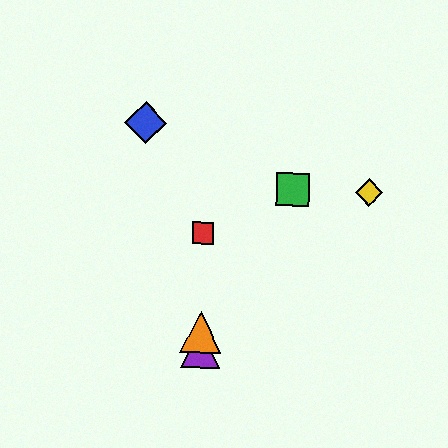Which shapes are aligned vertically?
The red square, the purple triangle, the orange triangle are aligned vertically.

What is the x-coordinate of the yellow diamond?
The yellow diamond is at x≈369.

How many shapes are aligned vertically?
3 shapes (the red square, the purple triangle, the orange triangle) are aligned vertically.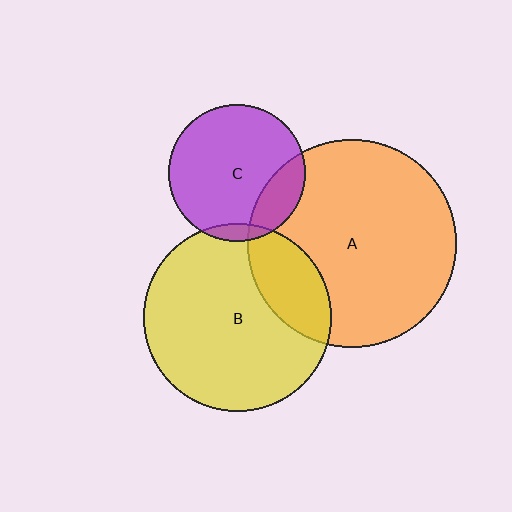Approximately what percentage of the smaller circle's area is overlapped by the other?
Approximately 20%.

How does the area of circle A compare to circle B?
Approximately 1.2 times.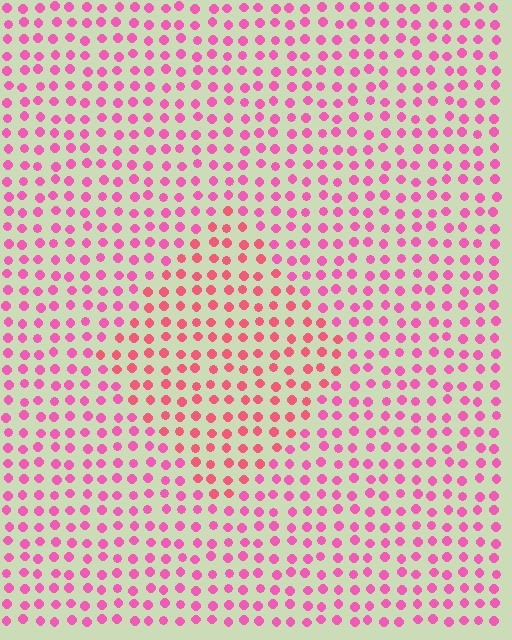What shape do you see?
I see a diamond.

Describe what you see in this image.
The image is filled with small pink elements in a uniform arrangement. A diamond-shaped region is visible where the elements are tinted to a slightly different hue, forming a subtle color boundary.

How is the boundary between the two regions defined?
The boundary is defined purely by a slight shift in hue (about 25 degrees). Spacing, size, and orientation are identical on both sides.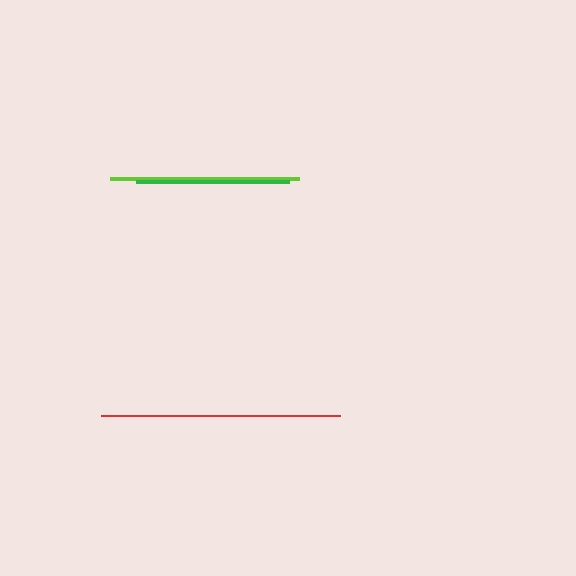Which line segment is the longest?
The red line is the longest at approximately 239 pixels.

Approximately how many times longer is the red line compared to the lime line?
The red line is approximately 1.3 times the length of the lime line.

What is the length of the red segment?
The red segment is approximately 239 pixels long.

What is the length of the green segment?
The green segment is approximately 153 pixels long.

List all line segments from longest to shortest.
From longest to shortest: red, lime, green.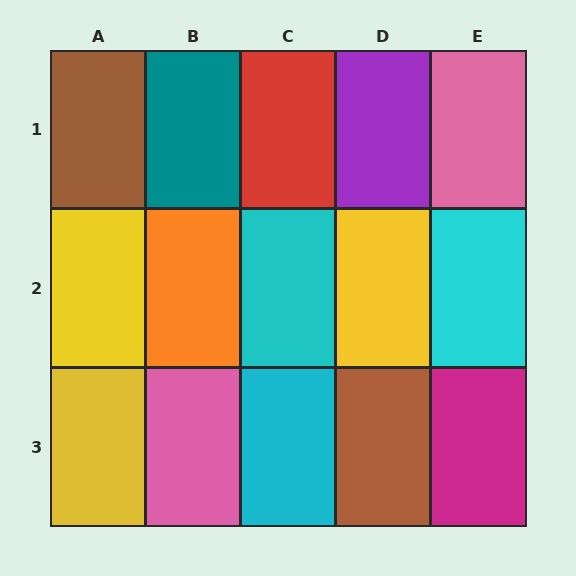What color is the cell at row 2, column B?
Orange.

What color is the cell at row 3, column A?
Yellow.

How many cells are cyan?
3 cells are cyan.